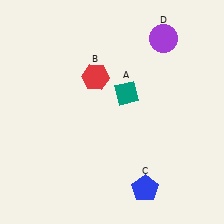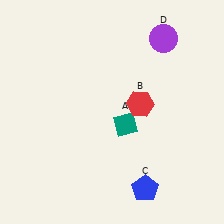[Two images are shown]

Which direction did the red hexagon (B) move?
The red hexagon (B) moved right.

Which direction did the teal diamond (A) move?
The teal diamond (A) moved down.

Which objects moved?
The objects that moved are: the teal diamond (A), the red hexagon (B).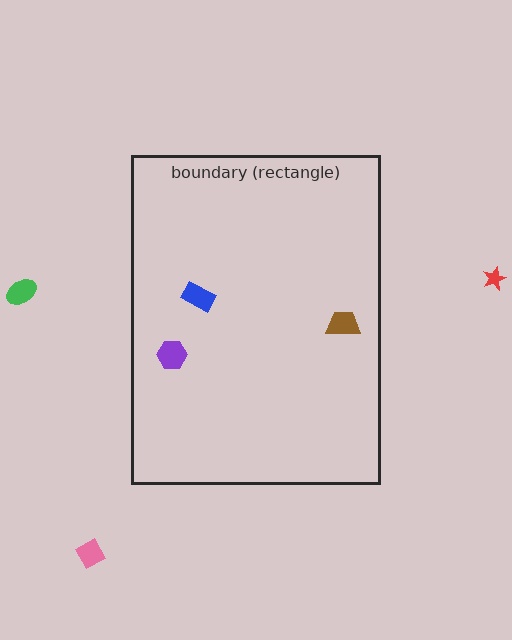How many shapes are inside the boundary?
3 inside, 3 outside.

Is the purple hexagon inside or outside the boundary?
Inside.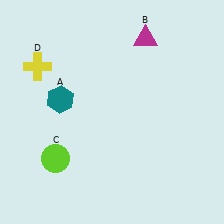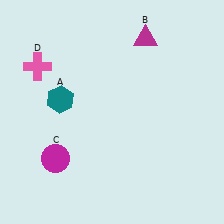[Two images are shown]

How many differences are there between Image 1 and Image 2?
There are 2 differences between the two images.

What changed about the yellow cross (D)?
In Image 1, D is yellow. In Image 2, it changed to pink.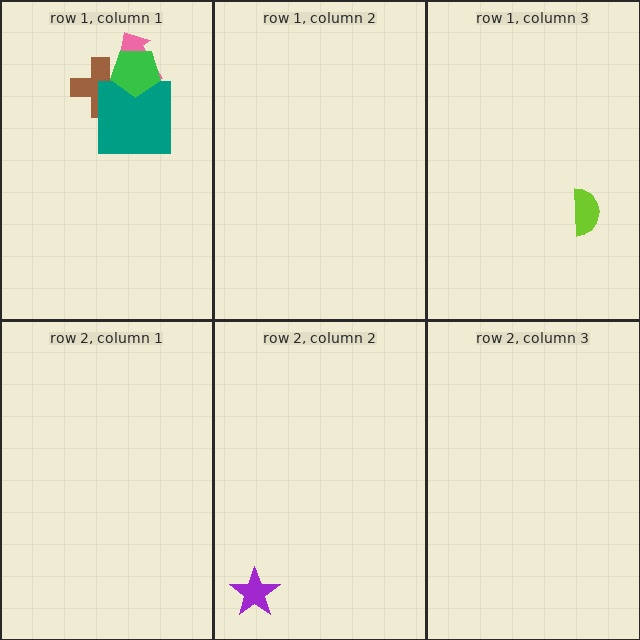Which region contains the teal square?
The row 1, column 1 region.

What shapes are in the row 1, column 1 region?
The brown cross, the pink arrow, the teal square, the green pentagon.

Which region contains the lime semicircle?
The row 1, column 3 region.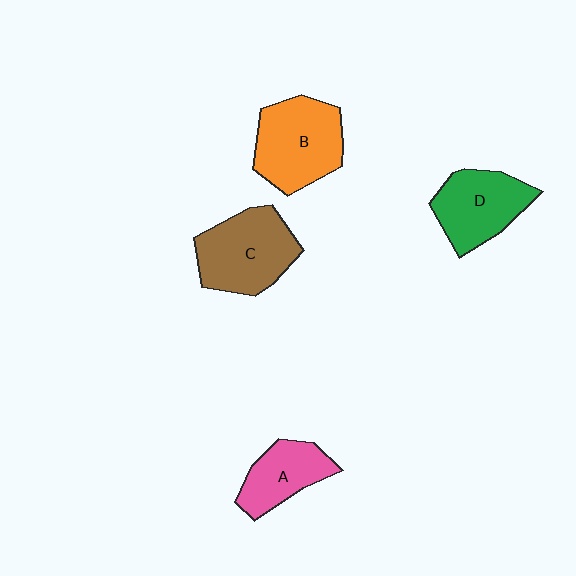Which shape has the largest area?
Shape B (orange).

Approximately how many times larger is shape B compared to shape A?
Approximately 1.5 times.